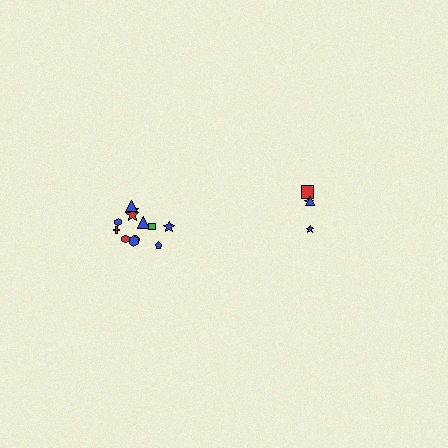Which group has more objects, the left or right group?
The left group.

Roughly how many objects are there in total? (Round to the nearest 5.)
Roughly 15 objects in total.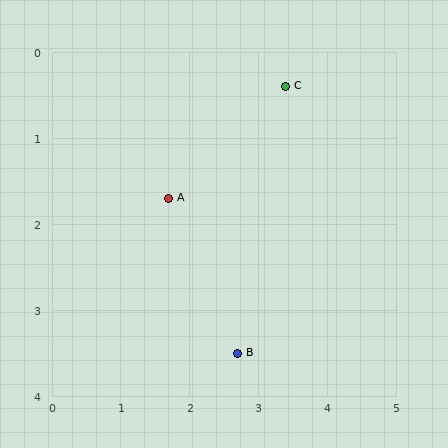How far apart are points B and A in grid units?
Points B and A are about 2.1 grid units apart.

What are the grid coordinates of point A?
Point A is at approximately (1.7, 1.7).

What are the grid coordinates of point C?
Point C is at approximately (3.4, 0.4).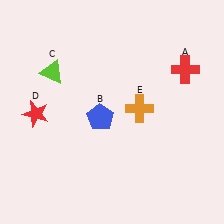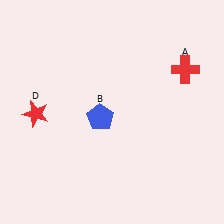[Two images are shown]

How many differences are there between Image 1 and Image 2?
There are 2 differences between the two images.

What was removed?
The lime triangle (C), the orange cross (E) were removed in Image 2.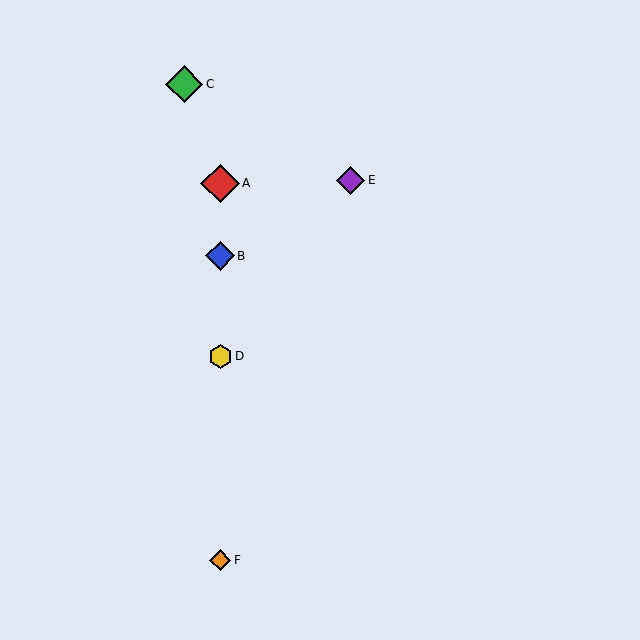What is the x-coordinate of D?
Object D is at x≈220.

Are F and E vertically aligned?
No, F is at x≈220 and E is at x≈351.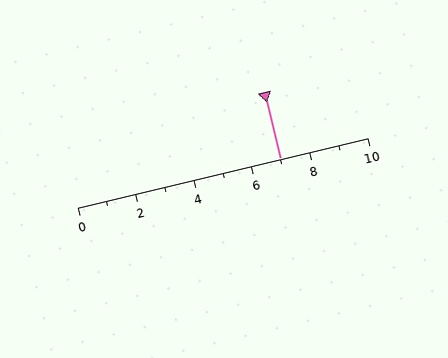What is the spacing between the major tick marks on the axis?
The major ticks are spaced 2 apart.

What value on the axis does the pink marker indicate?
The marker indicates approximately 7.